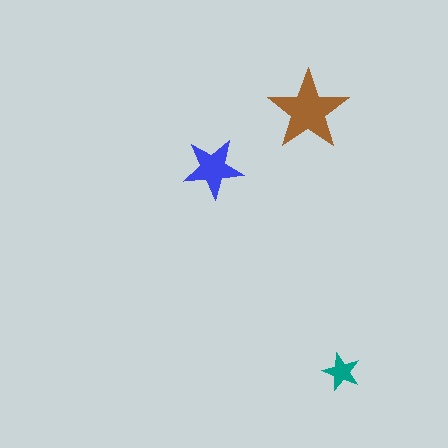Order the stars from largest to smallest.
the brown one, the blue one, the teal one.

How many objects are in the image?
There are 3 objects in the image.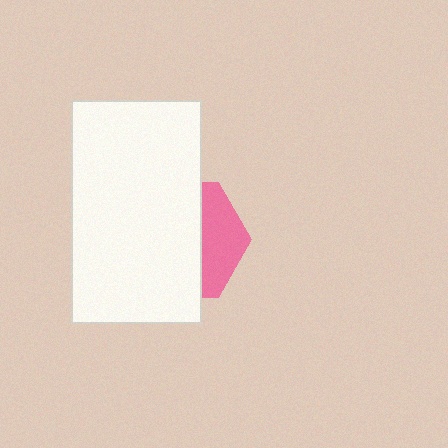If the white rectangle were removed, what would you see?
You would see the complete pink hexagon.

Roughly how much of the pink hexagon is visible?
A small part of it is visible (roughly 34%).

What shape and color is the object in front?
The object in front is a white rectangle.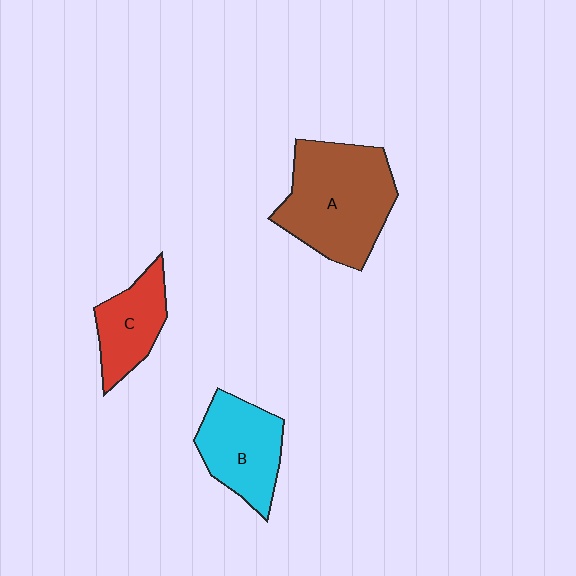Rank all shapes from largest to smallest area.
From largest to smallest: A (brown), B (cyan), C (red).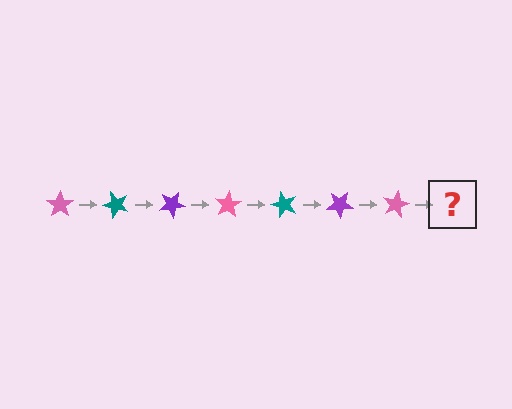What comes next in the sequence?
The next element should be a teal star, rotated 350 degrees from the start.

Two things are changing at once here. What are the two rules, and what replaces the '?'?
The two rules are that it rotates 50 degrees each step and the color cycles through pink, teal, and purple. The '?' should be a teal star, rotated 350 degrees from the start.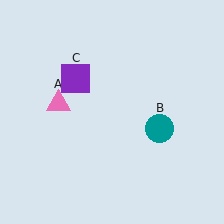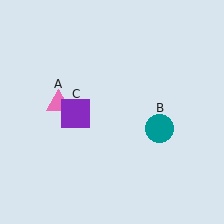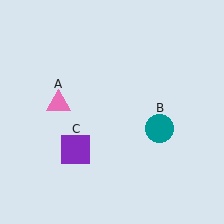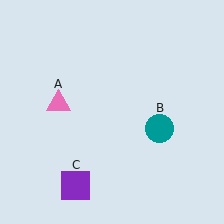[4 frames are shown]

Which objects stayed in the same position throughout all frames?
Pink triangle (object A) and teal circle (object B) remained stationary.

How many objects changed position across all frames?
1 object changed position: purple square (object C).